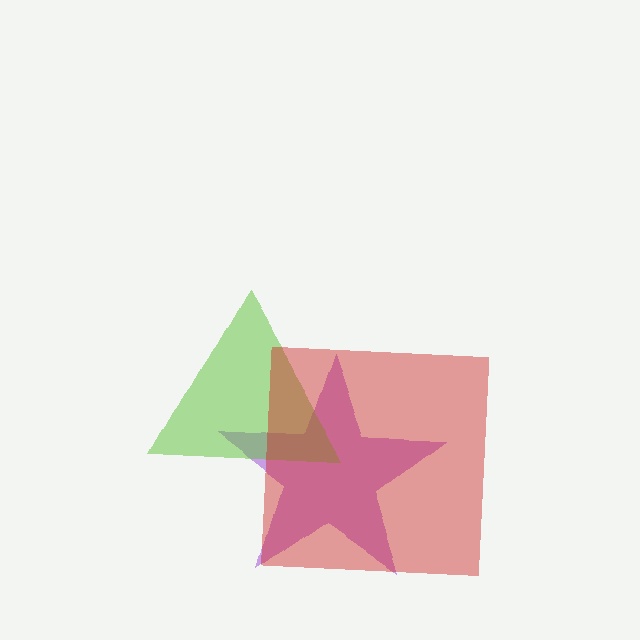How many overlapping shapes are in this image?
There are 3 overlapping shapes in the image.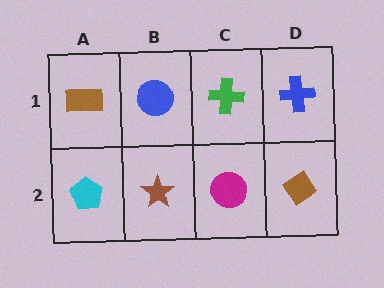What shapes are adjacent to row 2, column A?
A brown rectangle (row 1, column A), a brown star (row 2, column B).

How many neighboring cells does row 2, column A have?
2.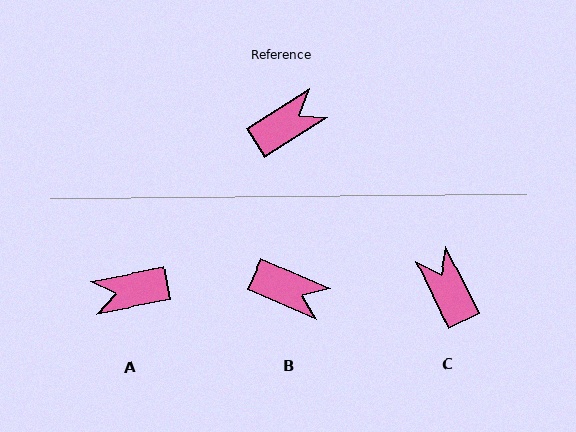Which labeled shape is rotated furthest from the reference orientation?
A, about 158 degrees away.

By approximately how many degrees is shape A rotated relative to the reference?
Approximately 158 degrees counter-clockwise.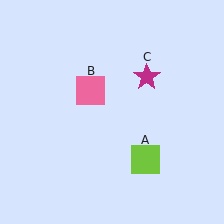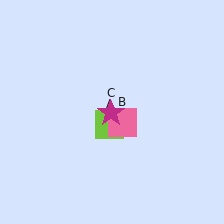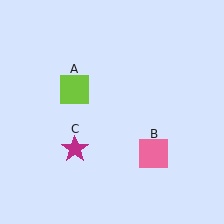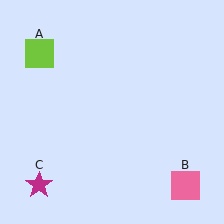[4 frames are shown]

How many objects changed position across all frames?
3 objects changed position: lime square (object A), pink square (object B), magenta star (object C).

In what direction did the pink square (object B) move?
The pink square (object B) moved down and to the right.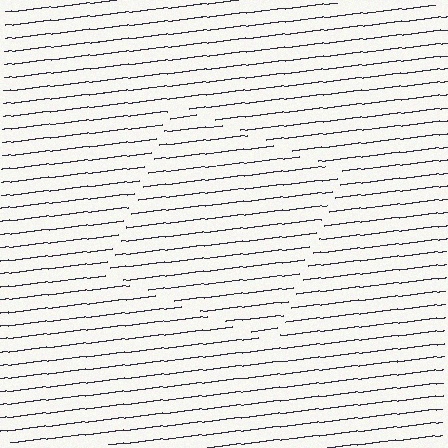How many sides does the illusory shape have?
4 sides — the line-ends trace a square.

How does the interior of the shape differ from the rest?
The interior of the shape contains the same grating, shifted by half a period — the contour is defined by the phase discontinuity where line-ends from the inner and outer gratings abut.